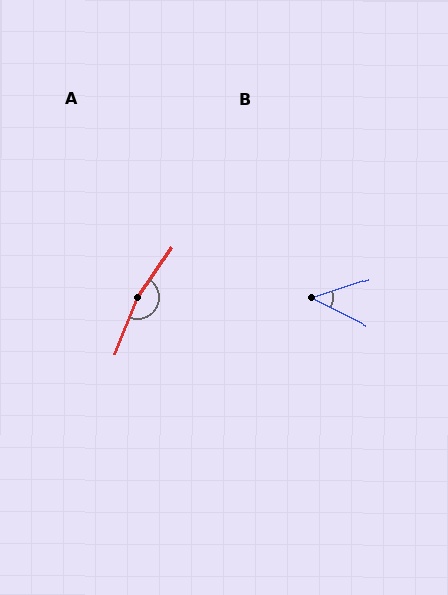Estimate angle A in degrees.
Approximately 167 degrees.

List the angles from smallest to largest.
B (44°), A (167°).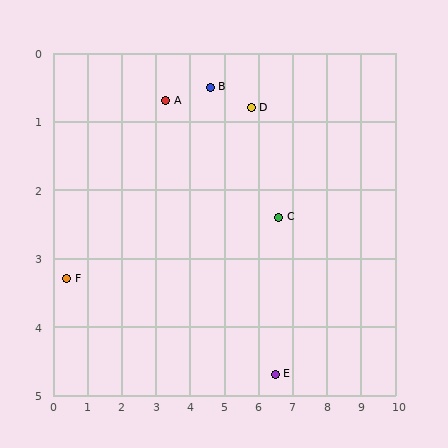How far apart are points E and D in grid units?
Points E and D are about 4.0 grid units apart.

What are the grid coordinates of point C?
Point C is at approximately (6.6, 2.4).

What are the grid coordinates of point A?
Point A is at approximately (3.3, 0.7).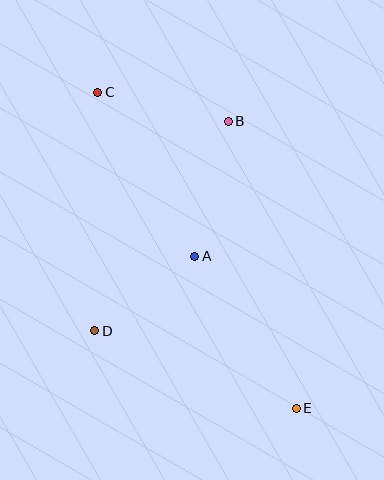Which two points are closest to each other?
Points A and D are closest to each other.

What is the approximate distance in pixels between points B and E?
The distance between B and E is approximately 295 pixels.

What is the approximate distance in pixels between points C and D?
The distance between C and D is approximately 239 pixels.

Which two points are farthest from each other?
Points C and E are farthest from each other.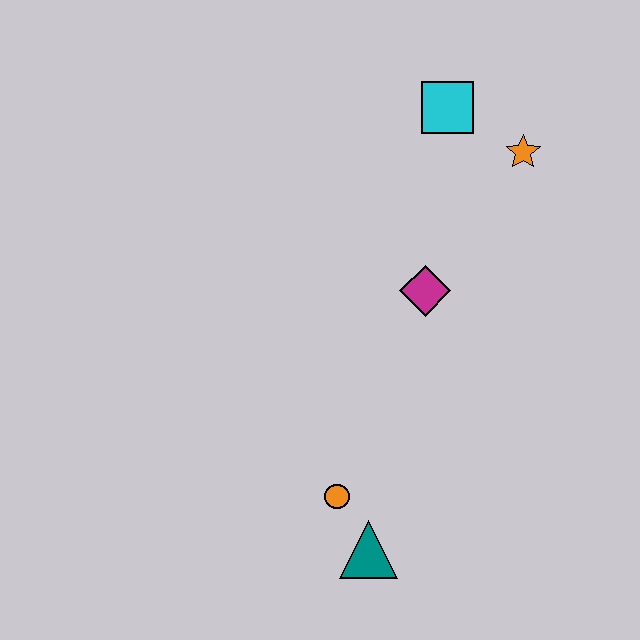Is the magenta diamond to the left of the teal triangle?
No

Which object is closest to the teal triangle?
The orange circle is closest to the teal triangle.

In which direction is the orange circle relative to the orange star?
The orange circle is below the orange star.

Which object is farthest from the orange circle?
The cyan square is farthest from the orange circle.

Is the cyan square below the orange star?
No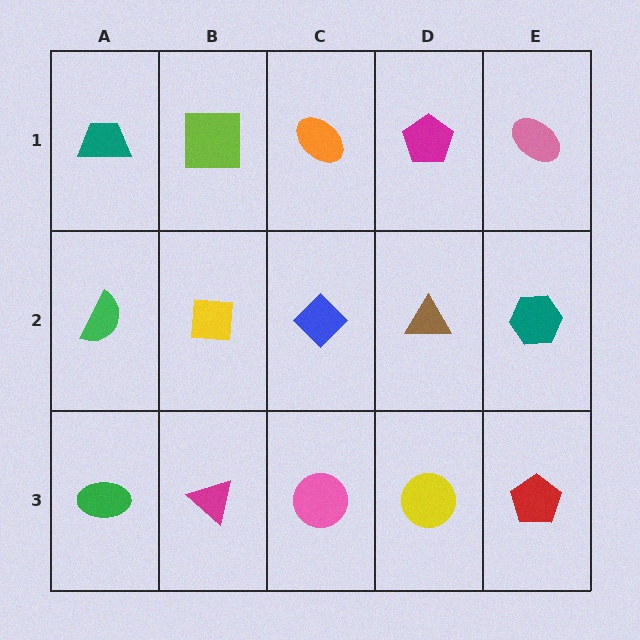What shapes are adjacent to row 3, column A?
A green semicircle (row 2, column A), a magenta triangle (row 3, column B).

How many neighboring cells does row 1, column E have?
2.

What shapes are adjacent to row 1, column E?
A teal hexagon (row 2, column E), a magenta pentagon (row 1, column D).